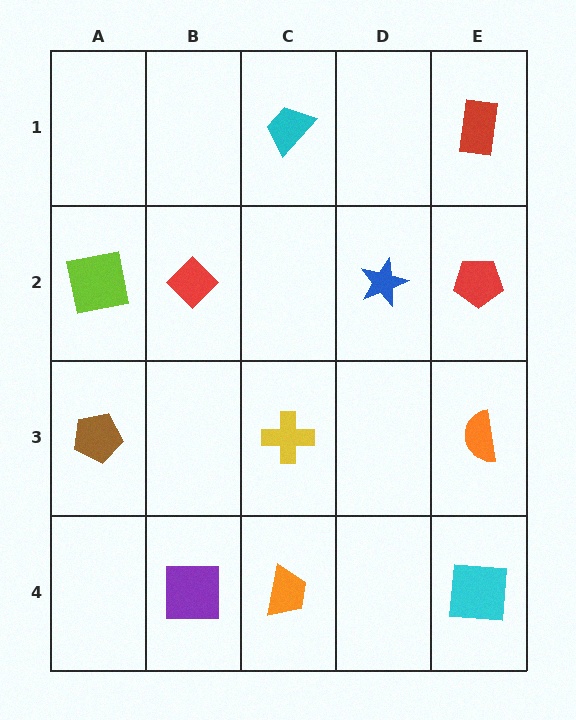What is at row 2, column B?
A red diamond.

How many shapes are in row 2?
4 shapes.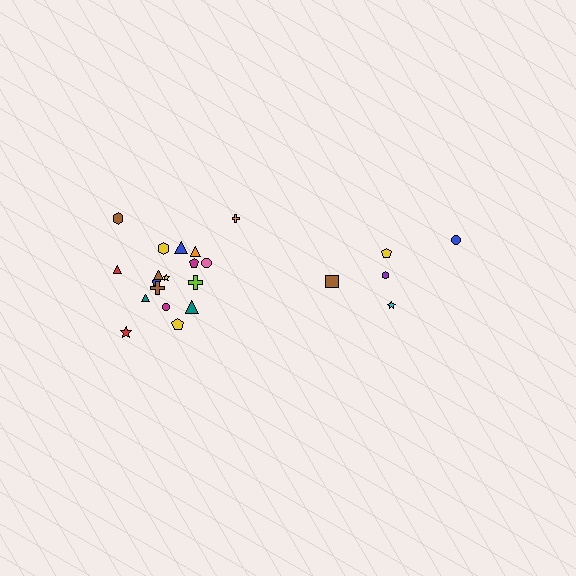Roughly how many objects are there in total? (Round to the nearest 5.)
Roughly 25 objects in total.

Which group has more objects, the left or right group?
The left group.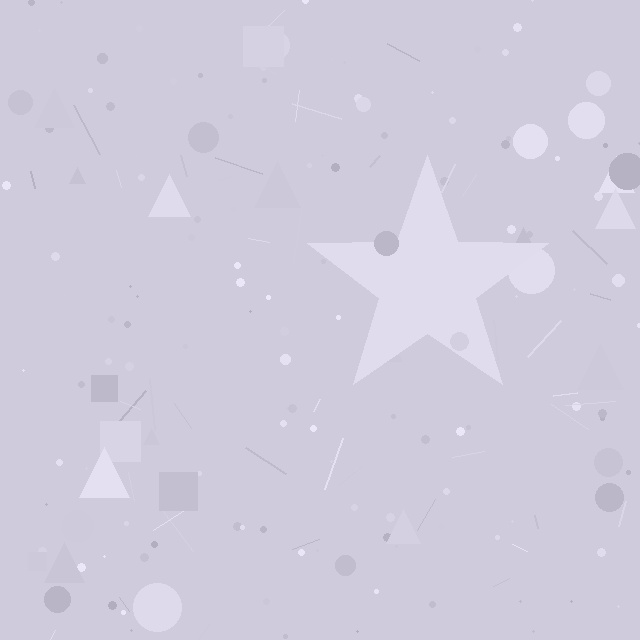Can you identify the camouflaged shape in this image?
The camouflaged shape is a star.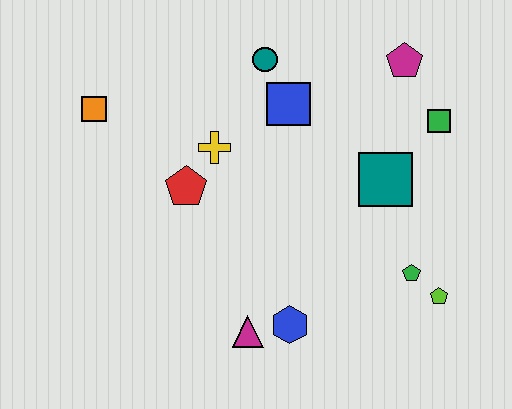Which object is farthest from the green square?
The orange square is farthest from the green square.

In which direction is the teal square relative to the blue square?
The teal square is to the right of the blue square.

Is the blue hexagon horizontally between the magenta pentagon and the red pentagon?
Yes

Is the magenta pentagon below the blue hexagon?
No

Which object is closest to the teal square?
The green square is closest to the teal square.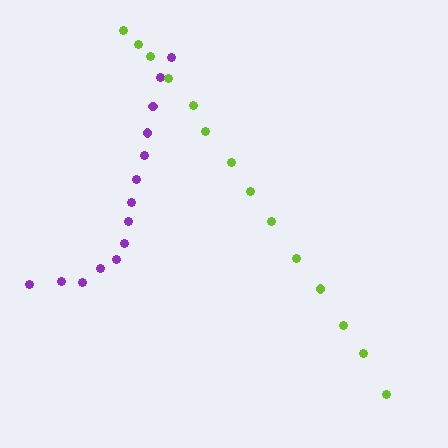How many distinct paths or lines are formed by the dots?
There are 2 distinct paths.